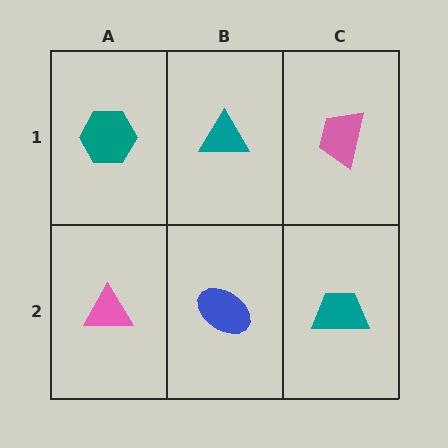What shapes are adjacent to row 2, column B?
A teal triangle (row 1, column B), a pink triangle (row 2, column A), a teal trapezoid (row 2, column C).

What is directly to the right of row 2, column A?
A blue ellipse.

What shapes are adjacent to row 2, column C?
A pink trapezoid (row 1, column C), a blue ellipse (row 2, column B).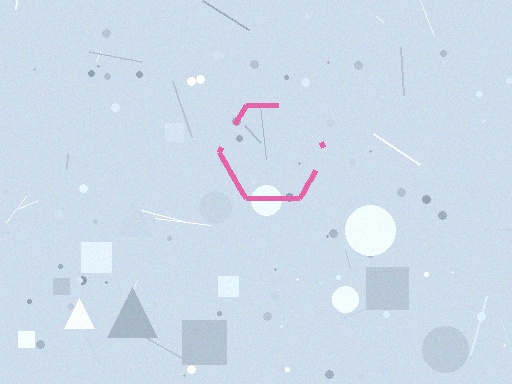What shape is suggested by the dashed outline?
The dashed outline suggests a hexagon.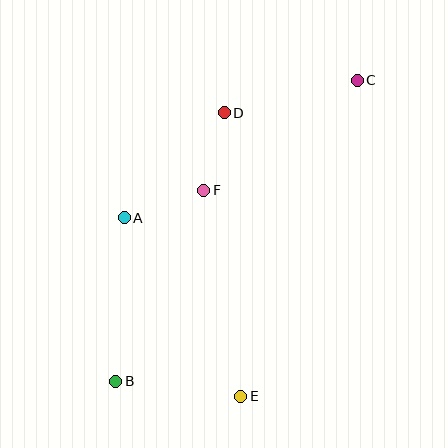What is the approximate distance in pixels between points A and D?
The distance between A and D is approximately 145 pixels.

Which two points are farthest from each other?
Points B and C are farthest from each other.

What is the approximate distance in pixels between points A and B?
The distance between A and B is approximately 164 pixels.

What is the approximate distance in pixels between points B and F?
The distance between B and F is approximately 210 pixels.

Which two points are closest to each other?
Points D and F are closest to each other.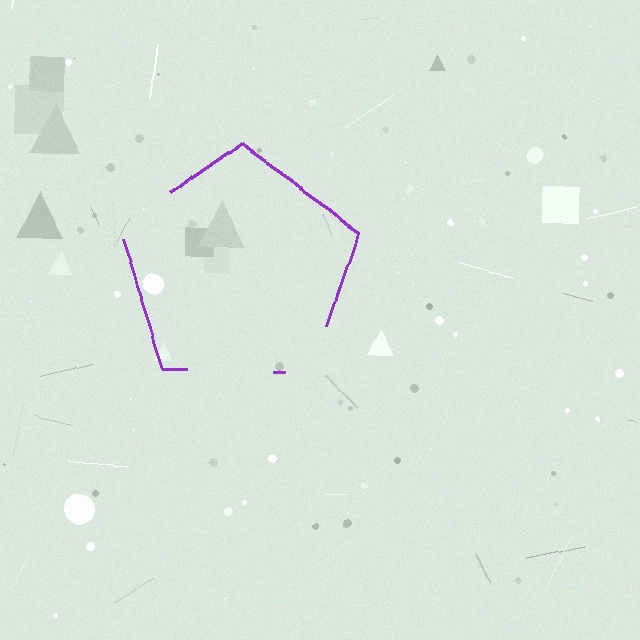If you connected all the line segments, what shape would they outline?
They would outline a pentagon.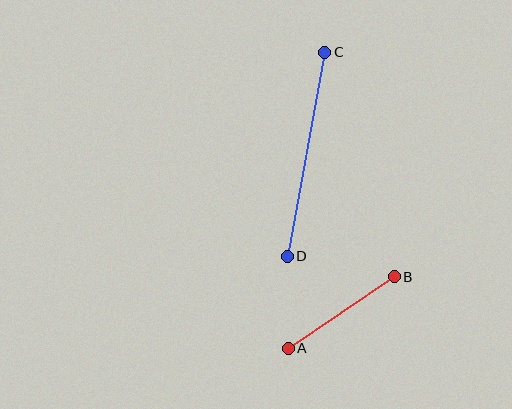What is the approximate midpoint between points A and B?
The midpoint is at approximately (341, 312) pixels.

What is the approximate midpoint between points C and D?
The midpoint is at approximately (306, 154) pixels.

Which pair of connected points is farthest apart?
Points C and D are farthest apart.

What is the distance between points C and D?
The distance is approximately 208 pixels.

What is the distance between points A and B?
The distance is approximately 128 pixels.